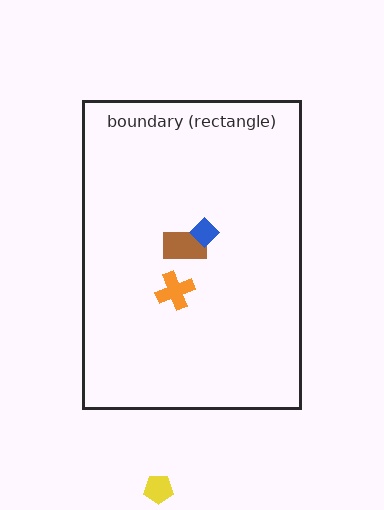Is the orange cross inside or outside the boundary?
Inside.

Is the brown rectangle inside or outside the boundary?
Inside.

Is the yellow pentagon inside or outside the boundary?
Outside.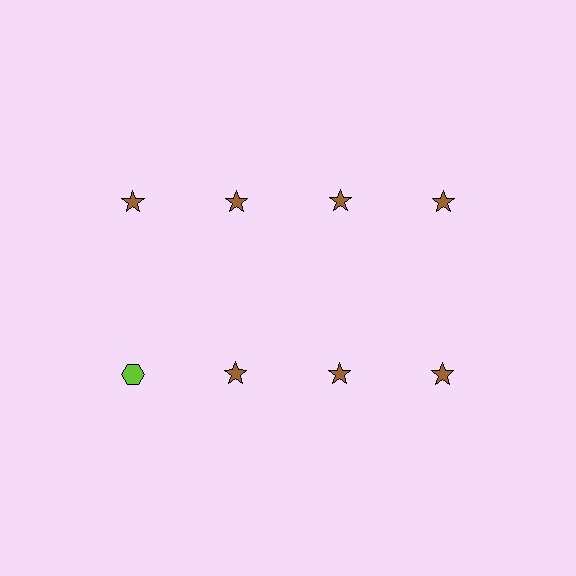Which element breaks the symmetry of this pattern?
The lime hexagon in the second row, leftmost column breaks the symmetry. All other shapes are brown stars.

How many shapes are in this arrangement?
There are 8 shapes arranged in a grid pattern.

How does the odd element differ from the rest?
It differs in both color (lime instead of brown) and shape (hexagon instead of star).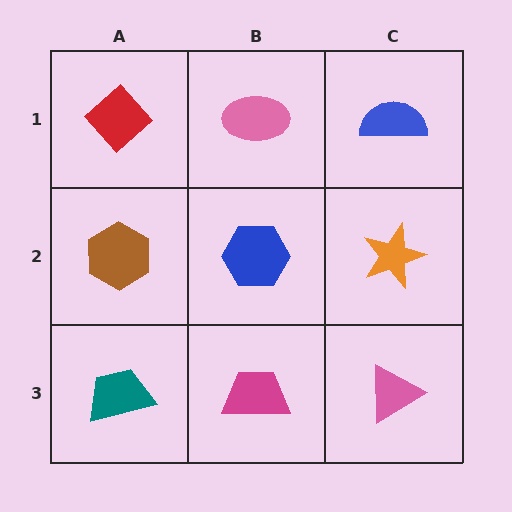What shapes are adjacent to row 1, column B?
A blue hexagon (row 2, column B), a red diamond (row 1, column A), a blue semicircle (row 1, column C).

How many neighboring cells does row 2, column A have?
3.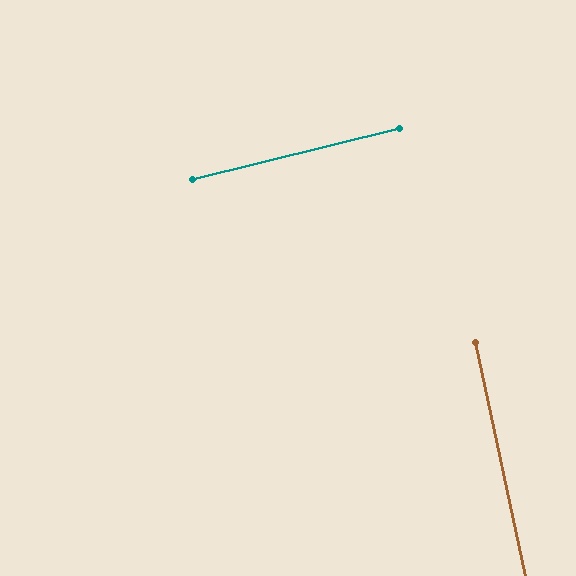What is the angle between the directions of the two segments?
Approximately 88 degrees.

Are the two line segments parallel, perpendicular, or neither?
Perpendicular — they meet at approximately 88°.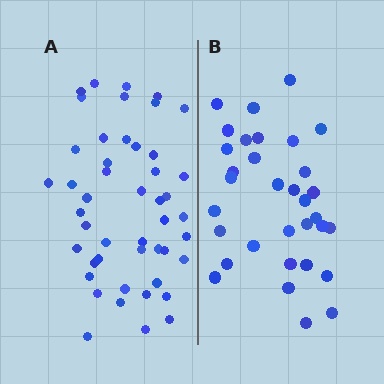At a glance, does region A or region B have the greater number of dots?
Region A (the left region) has more dots.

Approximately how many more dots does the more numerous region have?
Region A has approximately 15 more dots than region B.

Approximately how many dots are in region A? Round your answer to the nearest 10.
About 50 dots. (The exact count is 47, which rounds to 50.)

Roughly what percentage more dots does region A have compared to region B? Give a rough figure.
About 40% more.